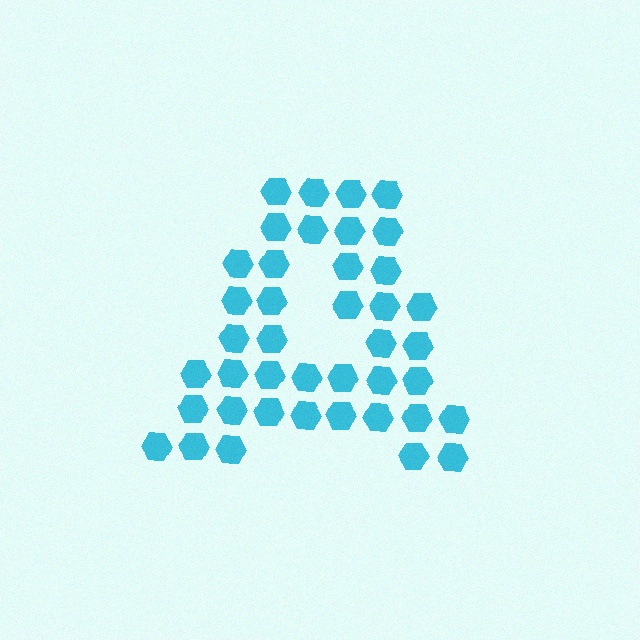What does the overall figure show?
The overall figure shows the letter A.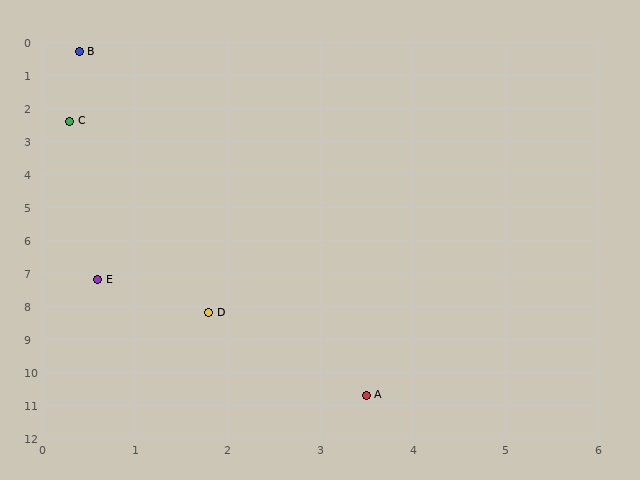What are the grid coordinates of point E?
Point E is at approximately (0.6, 7.2).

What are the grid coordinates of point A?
Point A is at approximately (3.5, 10.7).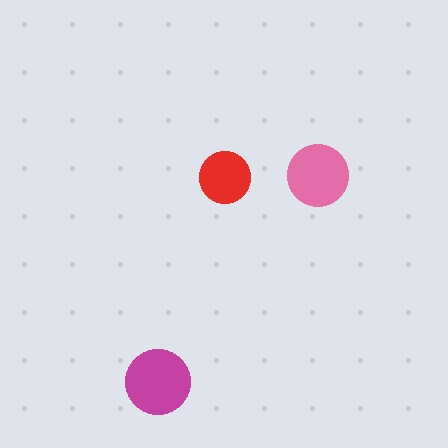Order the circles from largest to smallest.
the magenta one, the pink one, the red one.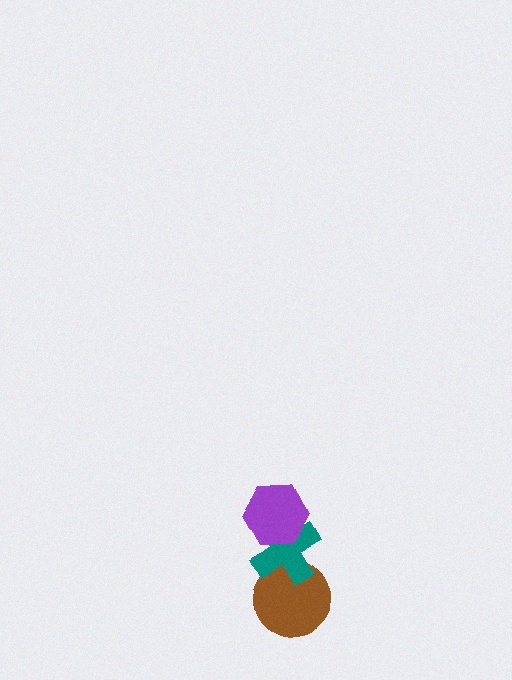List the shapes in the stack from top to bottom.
From top to bottom: the purple hexagon, the teal cross, the brown circle.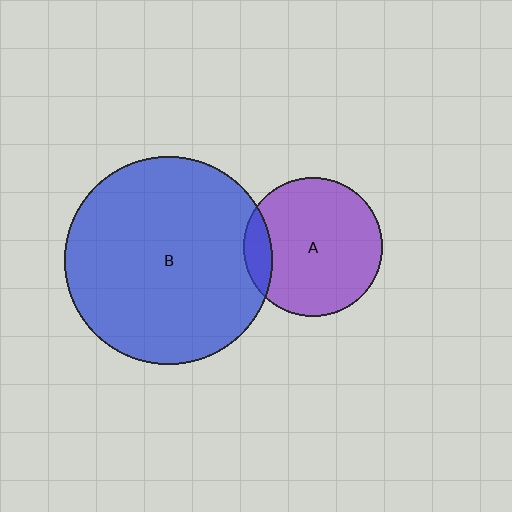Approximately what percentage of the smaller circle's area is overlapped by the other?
Approximately 10%.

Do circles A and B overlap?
Yes.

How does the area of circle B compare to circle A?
Approximately 2.3 times.